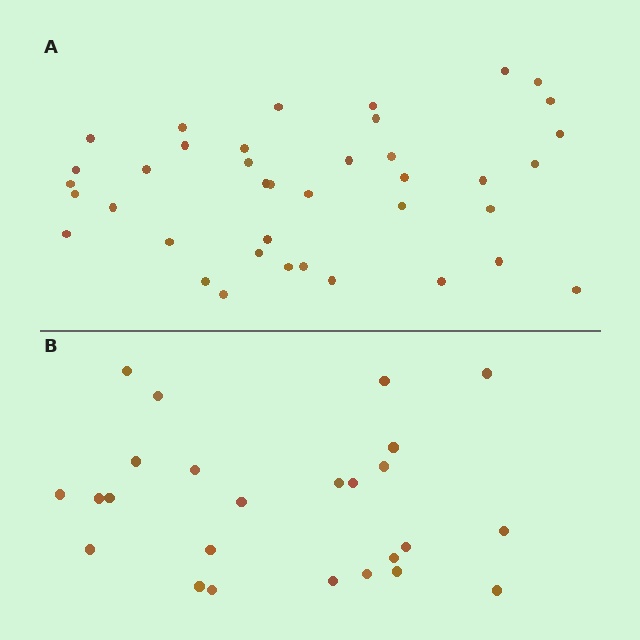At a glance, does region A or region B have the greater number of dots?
Region A (the top region) has more dots.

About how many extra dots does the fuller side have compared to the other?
Region A has approximately 15 more dots than region B.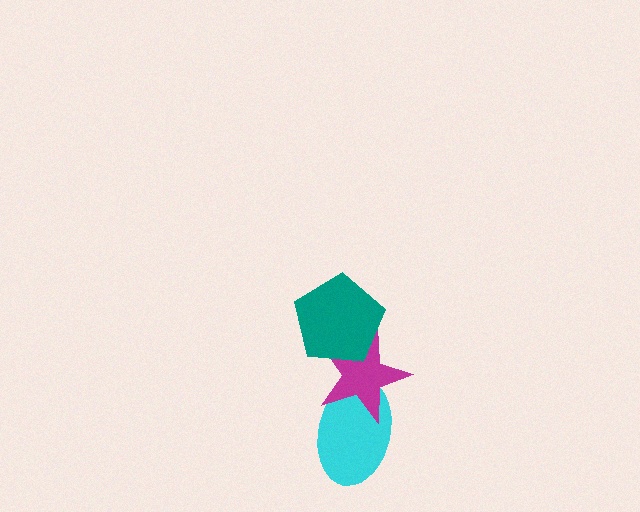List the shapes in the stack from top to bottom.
From top to bottom: the teal pentagon, the magenta star, the cyan ellipse.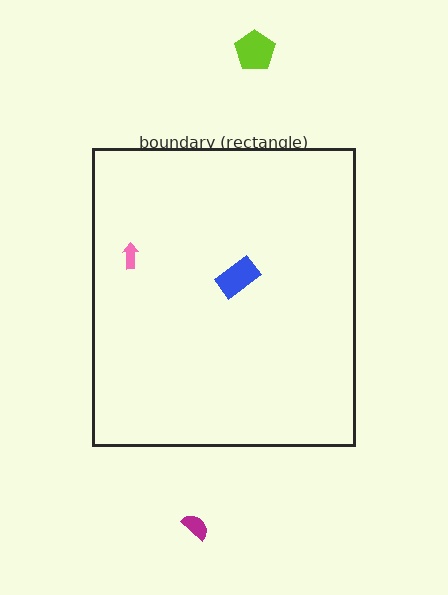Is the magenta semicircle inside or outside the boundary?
Outside.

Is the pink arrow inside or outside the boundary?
Inside.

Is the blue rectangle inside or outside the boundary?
Inside.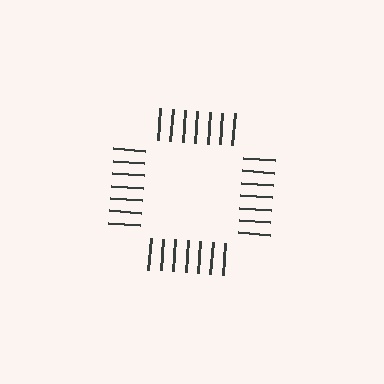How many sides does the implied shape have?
4 sides — the line-ends trace a square.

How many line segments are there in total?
28 — 7 along each of the 4 edges.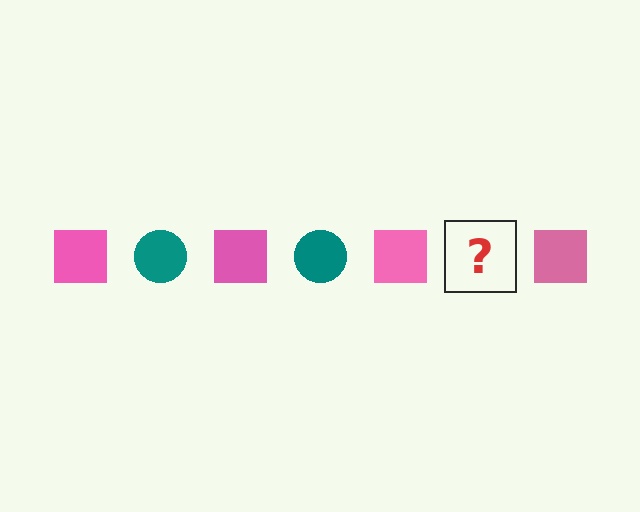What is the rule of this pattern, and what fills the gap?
The rule is that the pattern alternates between pink square and teal circle. The gap should be filled with a teal circle.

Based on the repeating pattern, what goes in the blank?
The blank should be a teal circle.